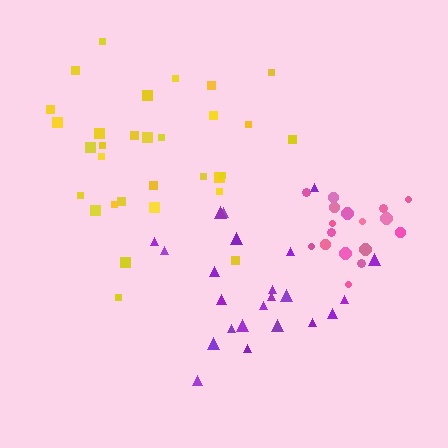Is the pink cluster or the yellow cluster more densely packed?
Pink.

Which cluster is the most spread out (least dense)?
Purple.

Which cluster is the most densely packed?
Pink.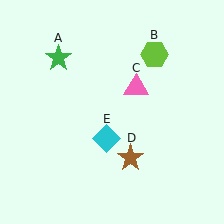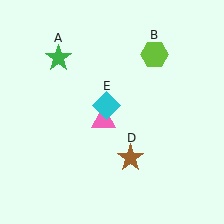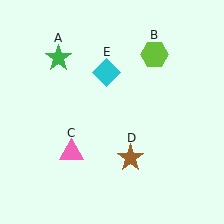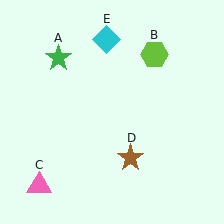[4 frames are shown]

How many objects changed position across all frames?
2 objects changed position: pink triangle (object C), cyan diamond (object E).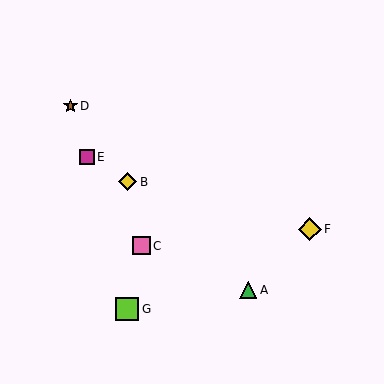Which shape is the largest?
The lime square (labeled G) is the largest.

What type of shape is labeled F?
Shape F is a yellow diamond.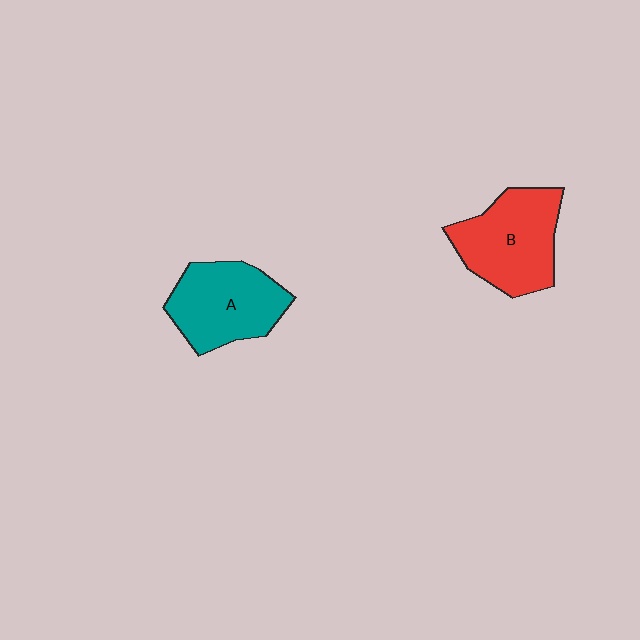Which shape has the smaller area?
Shape A (teal).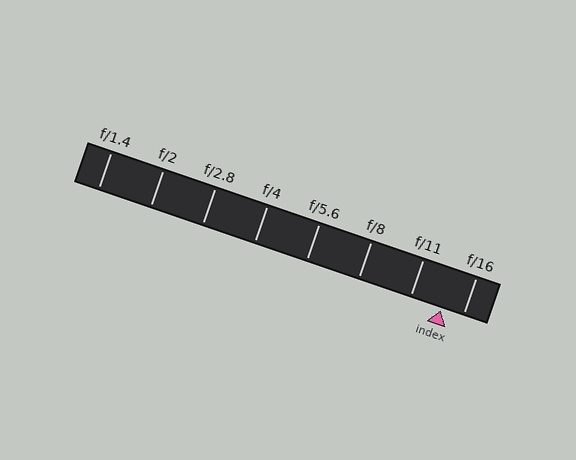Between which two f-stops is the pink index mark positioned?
The index mark is between f/11 and f/16.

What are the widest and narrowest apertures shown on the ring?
The widest aperture shown is f/1.4 and the narrowest is f/16.